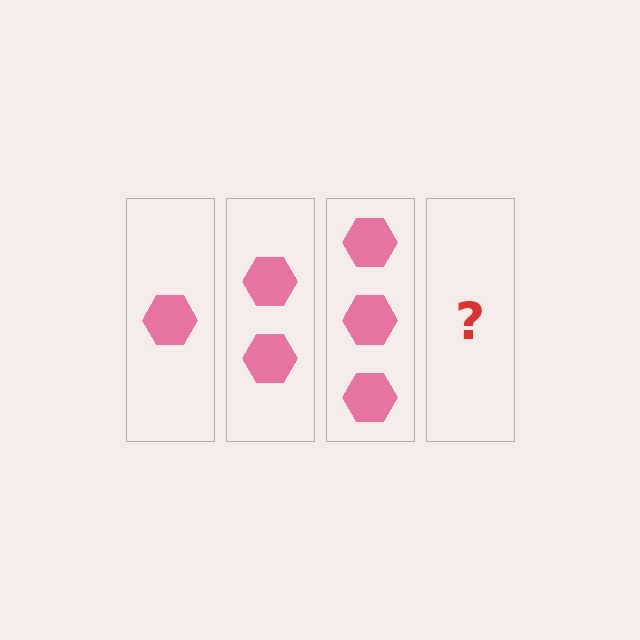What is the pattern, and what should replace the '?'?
The pattern is that each step adds one more hexagon. The '?' should be 4 hexagons.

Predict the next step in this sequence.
The next step is 4 hexagons.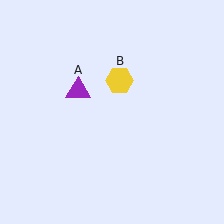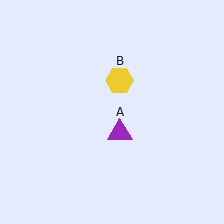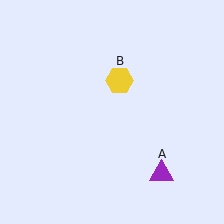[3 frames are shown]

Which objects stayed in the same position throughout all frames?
Yellow hexagon (object B) remained stationary.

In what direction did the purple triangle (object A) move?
The purple triangle (object A) moved down and to the right.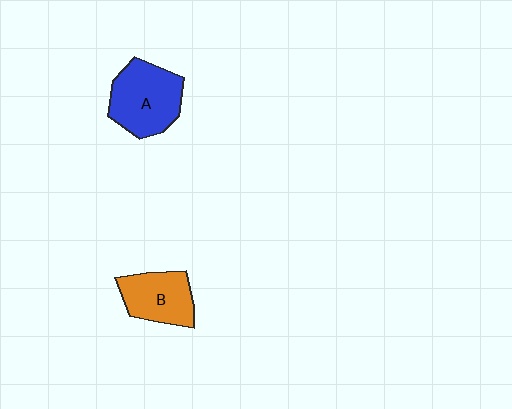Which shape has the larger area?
Shape A (blue).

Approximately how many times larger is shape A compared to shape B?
Approximately 1.3 times.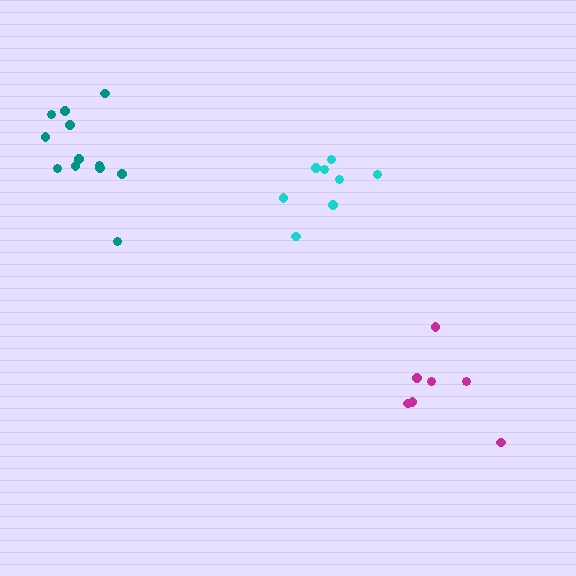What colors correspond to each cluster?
The clusters are colored: magenta, cyan, teal.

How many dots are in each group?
Group 1: 7 dots, Group 2: 8 dots, Group 3: 12 dots (27 total).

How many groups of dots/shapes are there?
There are 3 groups.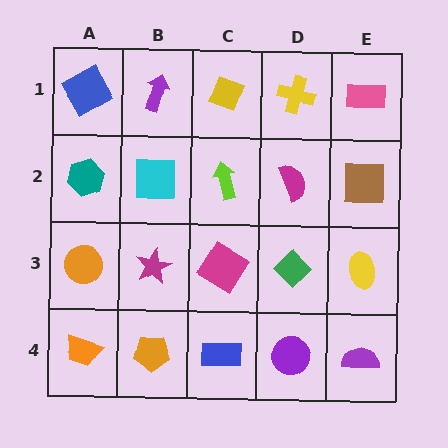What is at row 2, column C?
A lime arrow.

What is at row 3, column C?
A magenta diamond.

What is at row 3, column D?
A green diamond.